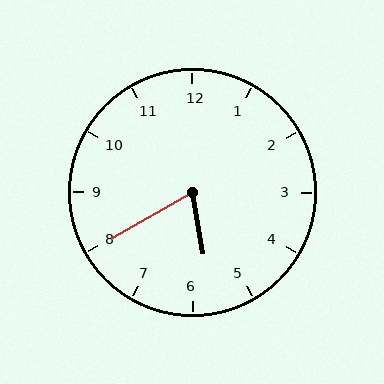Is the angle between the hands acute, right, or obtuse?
It is acute.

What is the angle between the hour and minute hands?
Approximately 70 degrees.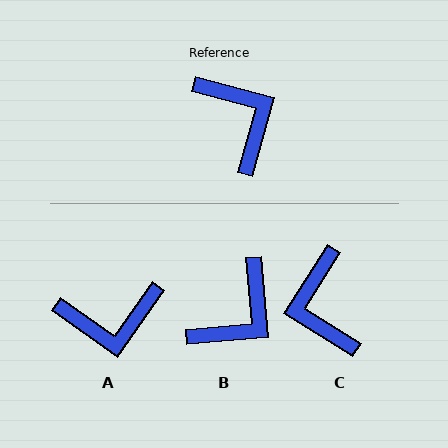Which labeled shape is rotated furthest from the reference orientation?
C, about 163 degrees away.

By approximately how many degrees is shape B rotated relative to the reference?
Approximately 70 degrees clockwise.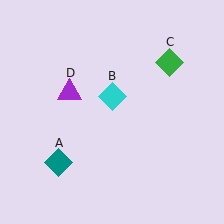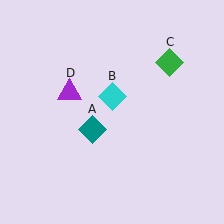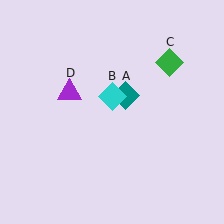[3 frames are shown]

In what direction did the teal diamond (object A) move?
The teal diamond (object A) moved up and to the right.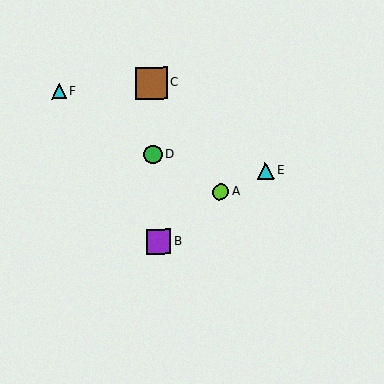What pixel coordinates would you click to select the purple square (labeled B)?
Click at (159, 241) to select the purple square B.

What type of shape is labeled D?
Shape D is a green circle.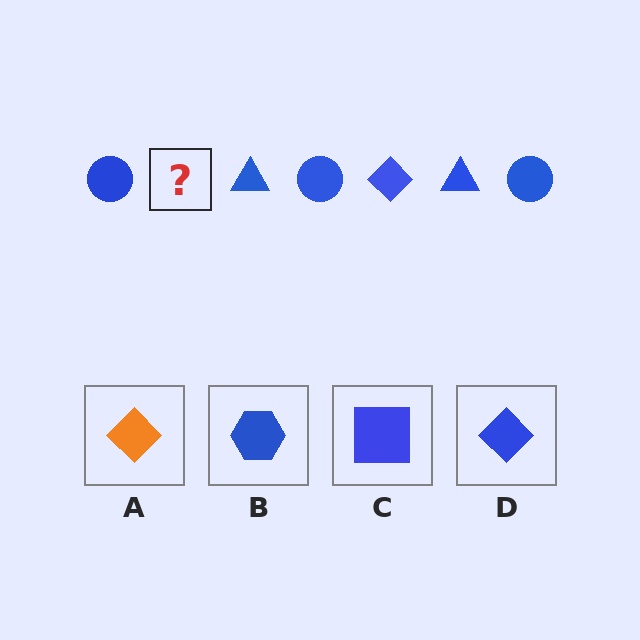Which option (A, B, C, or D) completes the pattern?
D.